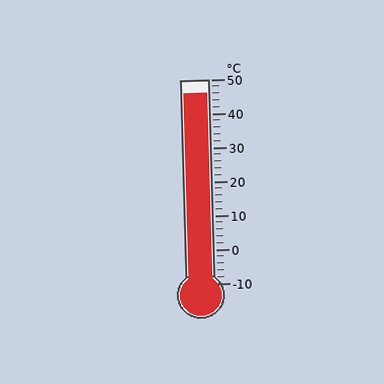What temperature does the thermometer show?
The thermometer shows approximately 46°C.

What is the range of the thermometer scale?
The thermometer scale ranges from -10°C to 50°C.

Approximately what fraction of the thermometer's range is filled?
The thermometer is filled to approximately 95% of its range.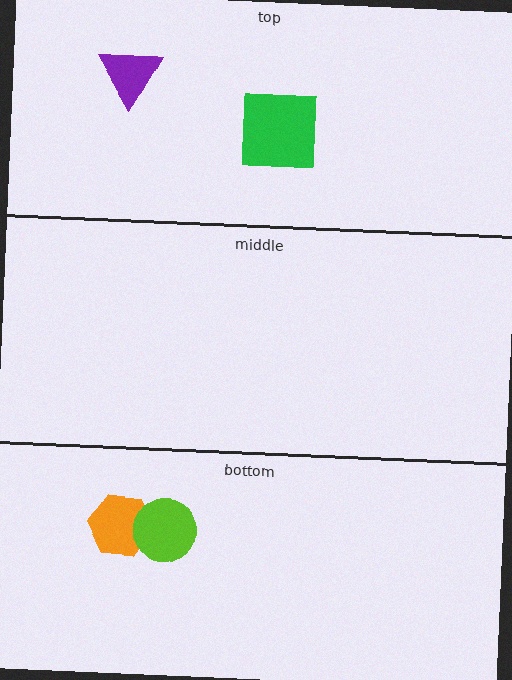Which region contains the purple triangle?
The top region.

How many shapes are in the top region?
2.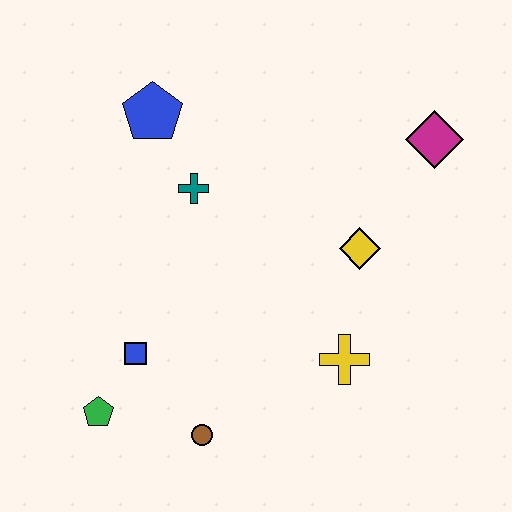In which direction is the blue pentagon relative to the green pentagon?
The blue pentagon is above the green pentagon.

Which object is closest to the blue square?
The green pentagon is closest to the blue square.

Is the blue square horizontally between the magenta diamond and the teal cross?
No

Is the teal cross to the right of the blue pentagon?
Yes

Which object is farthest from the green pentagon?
The magenta diamond is farthest from the green pentagon.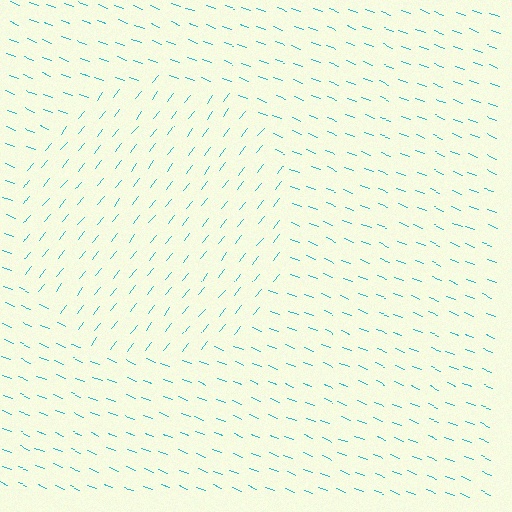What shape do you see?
I see a circle.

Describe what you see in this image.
The image is filled with small cyan line segments. A circle region in the image has lines oriented differently from the surrounding lines, creating a visible texture boundary.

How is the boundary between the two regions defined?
The boundary is defined purely by a change in line orientation (approximately 72 degrees difference). All lines are the same color and thickness.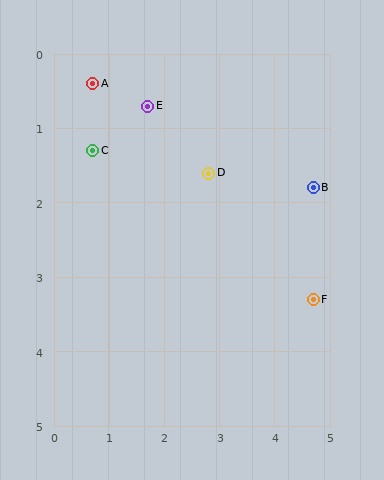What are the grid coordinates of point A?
Point A is at approximately (0.7, 0.4).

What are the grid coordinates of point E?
Point E is at approximately (1.7, 0.7).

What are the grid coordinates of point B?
Point B is at approximately (4.7, 1.8).